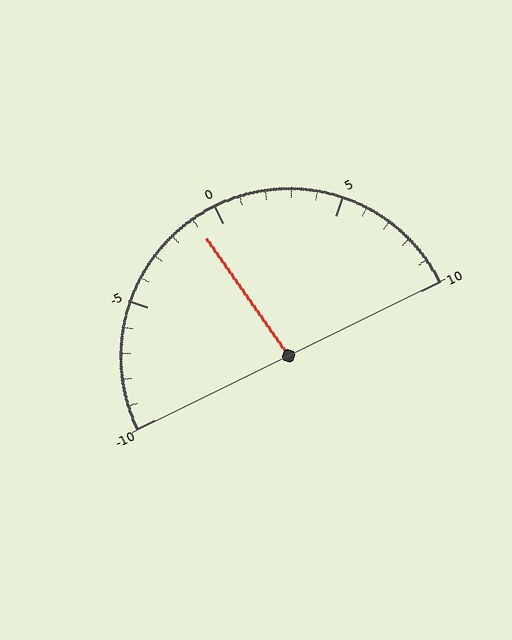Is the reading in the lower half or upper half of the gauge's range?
The reading is in the lower half of the range (-10 to 10).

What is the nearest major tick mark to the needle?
The nearest major tick mark is 0.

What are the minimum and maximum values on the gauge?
The gauge ranges from -10 to 10.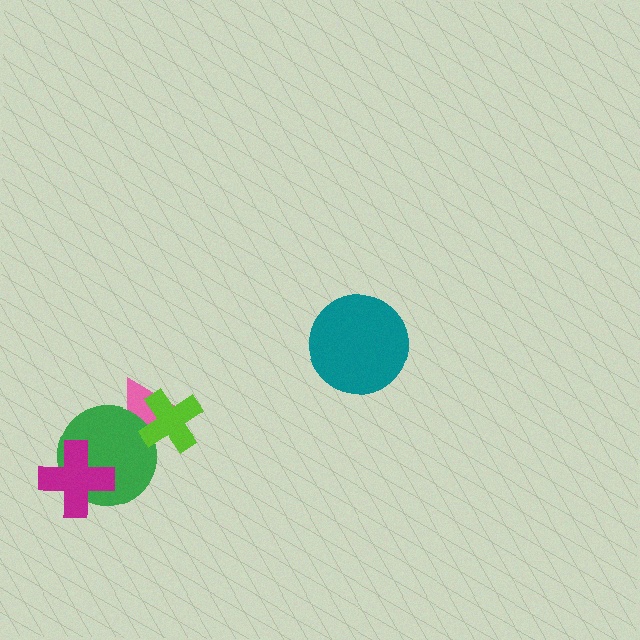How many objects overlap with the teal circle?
0 objects overlap with the teal circle.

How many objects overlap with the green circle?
3 objects overlap with the green circle.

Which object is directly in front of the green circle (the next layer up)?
The magenta cross is directly in front of the green circle.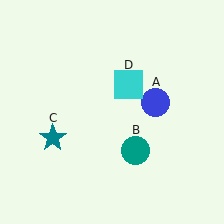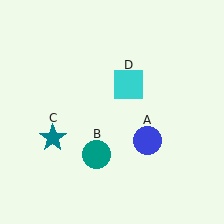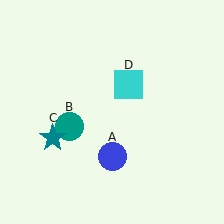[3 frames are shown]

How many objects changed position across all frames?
2 objects changed position: blue circle (object A), teal circle (object B).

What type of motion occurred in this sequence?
The blue circle (object A), teal circle (object B) rotated clockwise around the center of the scene.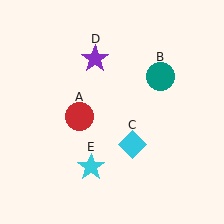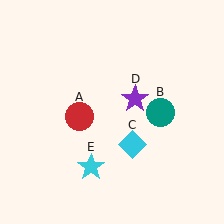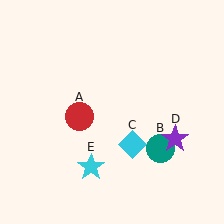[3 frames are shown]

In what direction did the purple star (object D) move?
The purple star (object D) moved down and to the right.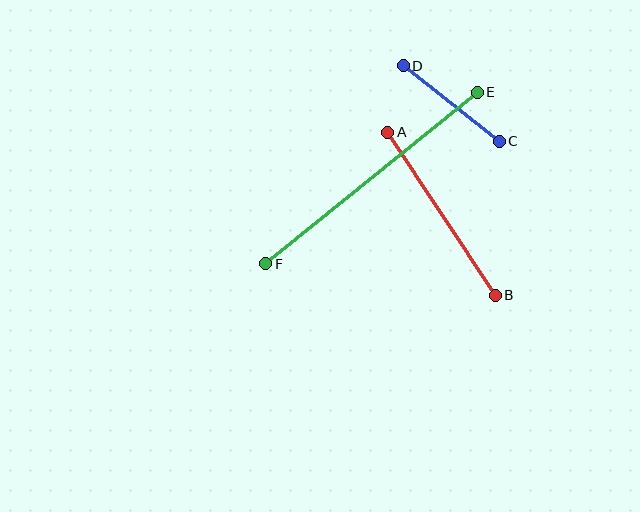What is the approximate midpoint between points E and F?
The midpoint is at approximately (372, 178) pixels.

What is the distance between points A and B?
The distance is approximately 195 pixels.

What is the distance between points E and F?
The distance is approximately 272 pixels.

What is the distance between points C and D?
The distance is approximately 122 pixels.